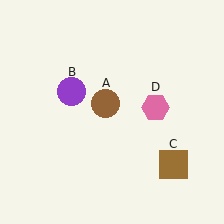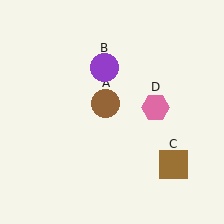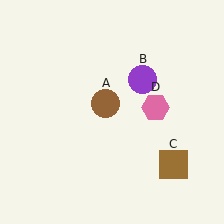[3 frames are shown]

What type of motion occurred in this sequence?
The purple circle (object B) rotated clockwise around the center of the scene.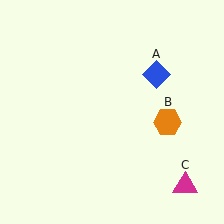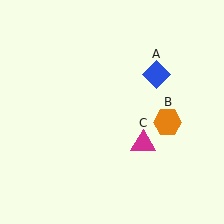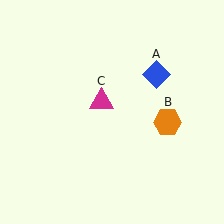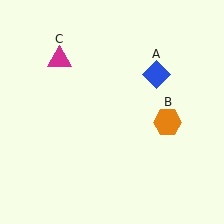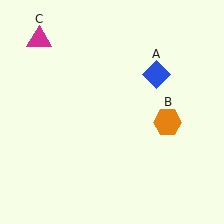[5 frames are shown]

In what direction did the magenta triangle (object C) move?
The magenta triangle (object C) moved up and to the left.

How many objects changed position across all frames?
1 object changed position: magenta triangle (object C).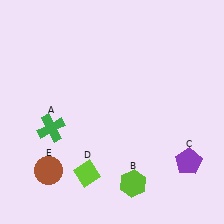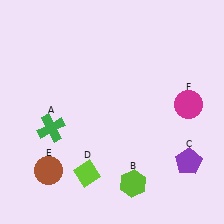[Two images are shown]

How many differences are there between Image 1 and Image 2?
There is 1 difference between the two images.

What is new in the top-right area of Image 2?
A magenta circle (F) was added in the top-right area of Image 2.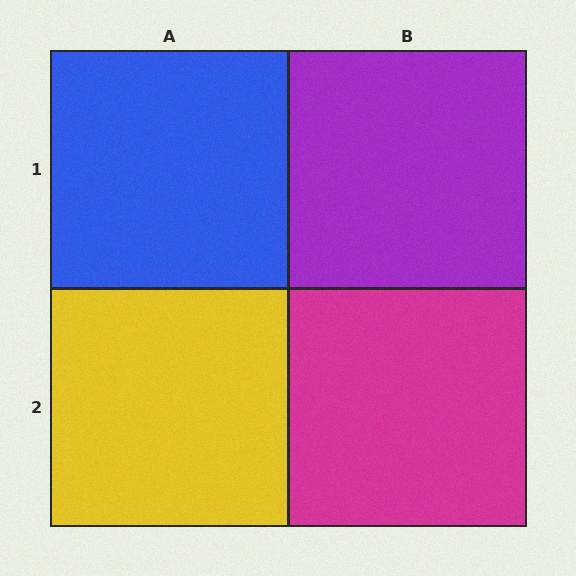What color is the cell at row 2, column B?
Magenta.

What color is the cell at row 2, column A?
Yellow.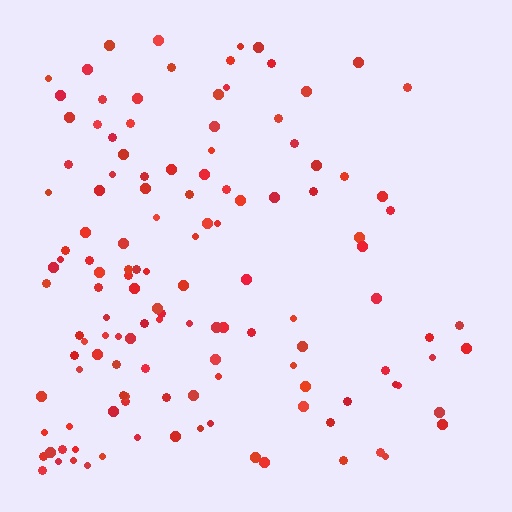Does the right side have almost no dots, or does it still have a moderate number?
Still a moderate number, just noticeably fewer than the left.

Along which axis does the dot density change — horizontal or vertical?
Horizontal.